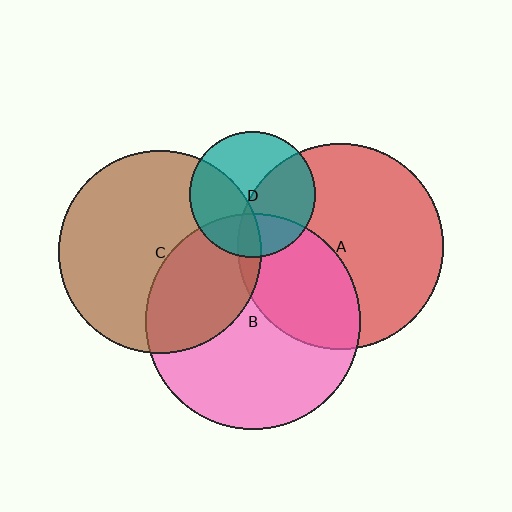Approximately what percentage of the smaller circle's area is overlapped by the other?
Approximately 35%.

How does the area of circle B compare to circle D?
Approximately 2.9 times.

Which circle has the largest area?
Circle B (pink).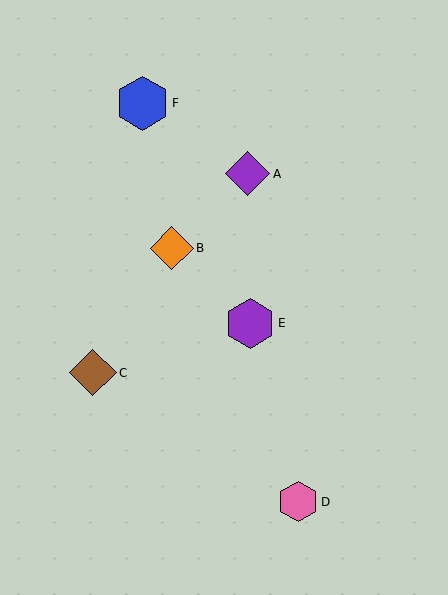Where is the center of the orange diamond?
The center of the orange diamond is at (172, 248).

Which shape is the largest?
The blue hexagon (labeled F) is the largest.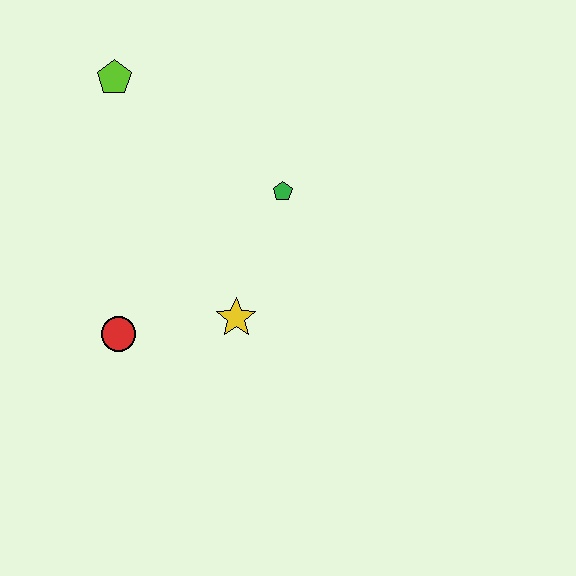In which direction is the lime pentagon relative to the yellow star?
The lime pentagon is above the yellow star.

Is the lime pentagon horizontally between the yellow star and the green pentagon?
No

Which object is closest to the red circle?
The yellow star is closest to the red circle.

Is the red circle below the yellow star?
Yes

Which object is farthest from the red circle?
The lime pentagon is farthest from the red circle.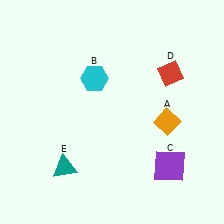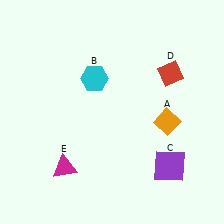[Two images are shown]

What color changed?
The triangle (E) changed from teal in Image 1 to magenta in Image 2.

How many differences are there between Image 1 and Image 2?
There is 1 difference between the two images.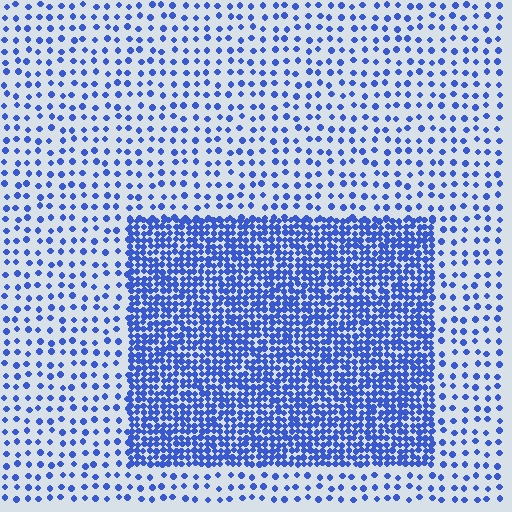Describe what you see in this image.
The image contains small blue elements arranged at two different densities. A rectangle-shaped region is visible where the elements are more densely packed than the surrounding area.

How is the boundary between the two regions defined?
The boundary is defined by a change in element density (approximately 3.1x ratio). All elements are the same color, size, and shape.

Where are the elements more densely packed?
The elements are more densely packed inside the rectangle boundary.